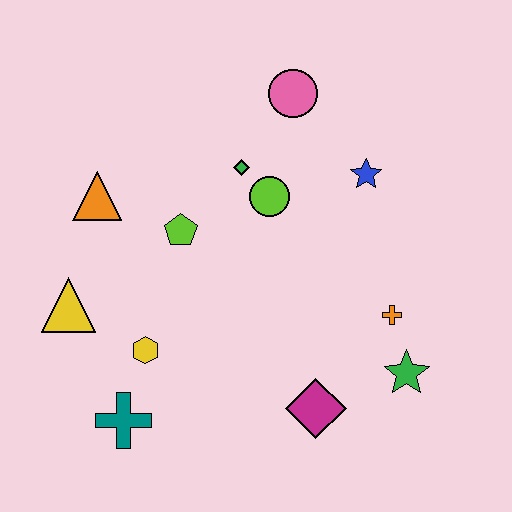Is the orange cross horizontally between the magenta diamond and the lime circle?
No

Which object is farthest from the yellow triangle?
The green star is farthest from the yellow triangle.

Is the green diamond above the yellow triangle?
Yes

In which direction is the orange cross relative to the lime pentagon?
The orange cross is to the right of the lime pentagon.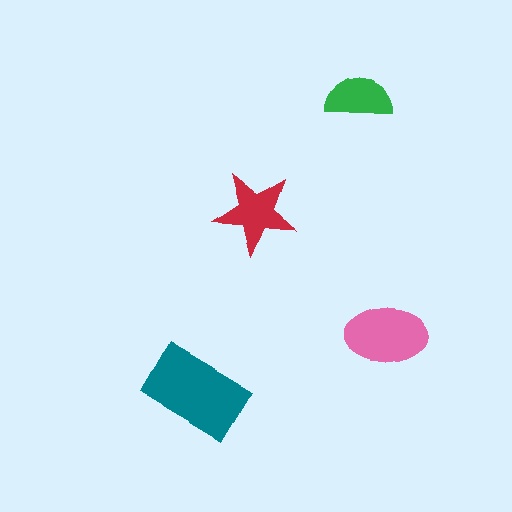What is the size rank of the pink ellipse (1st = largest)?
2nd.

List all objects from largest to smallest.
The teal rectangle, the pink ellipse, the red star, the green semicircle.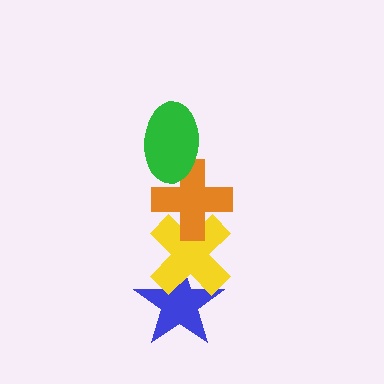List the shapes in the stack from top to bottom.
From top to bottom: the green ellipse, the orange cross, the yellow cross, the blue star.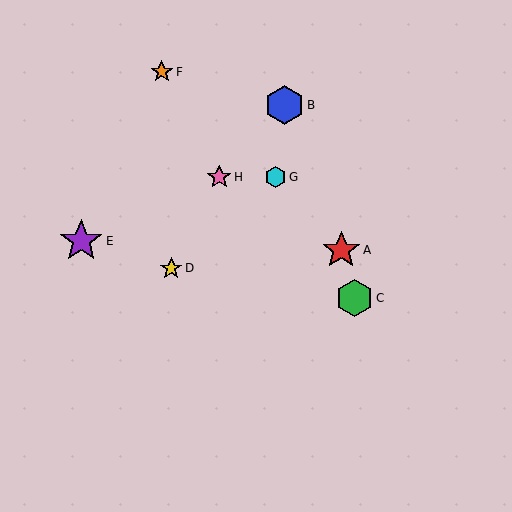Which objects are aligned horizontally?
Objects G, H are aligned horizontally.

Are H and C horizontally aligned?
No, H is at y≈177 and C is at y≈298.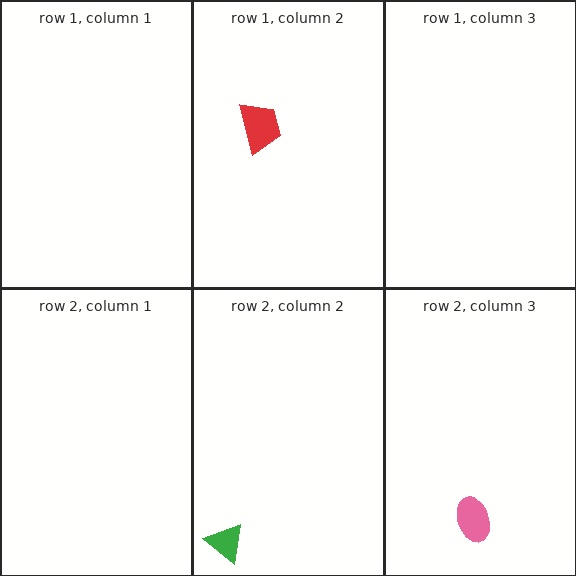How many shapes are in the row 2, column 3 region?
1.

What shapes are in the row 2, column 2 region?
The green triangle.